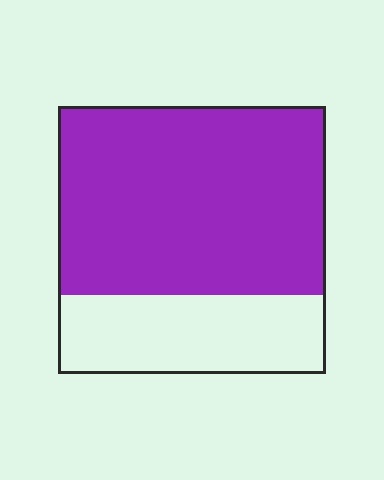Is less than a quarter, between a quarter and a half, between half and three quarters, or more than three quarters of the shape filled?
Between half and three quarters.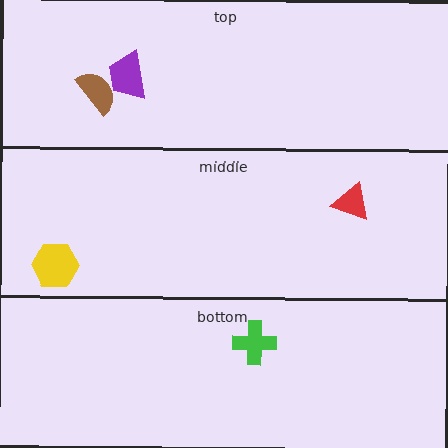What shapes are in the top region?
The purple trapezoid, the brown semicircle.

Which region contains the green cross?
The bottom region.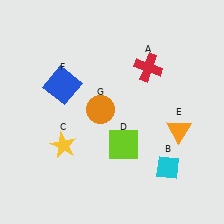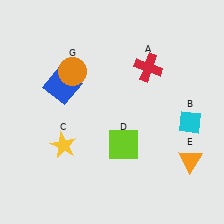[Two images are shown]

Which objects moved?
The objects that moved are: the cyan diamond (B), the orange triangle (E), the orange circle (G).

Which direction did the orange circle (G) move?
The orange circle (G) moved up.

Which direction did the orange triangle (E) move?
The orange triangle (E) moved down.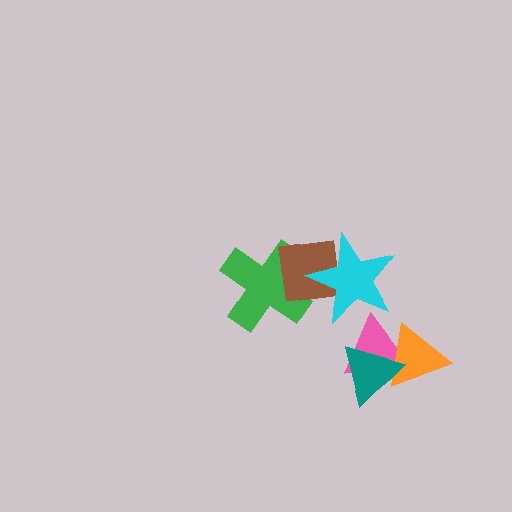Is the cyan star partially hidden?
No, no other shape covers it.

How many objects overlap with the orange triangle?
2 objects overlap with the orange triangle.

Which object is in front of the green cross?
The brown square is in front of the green cross.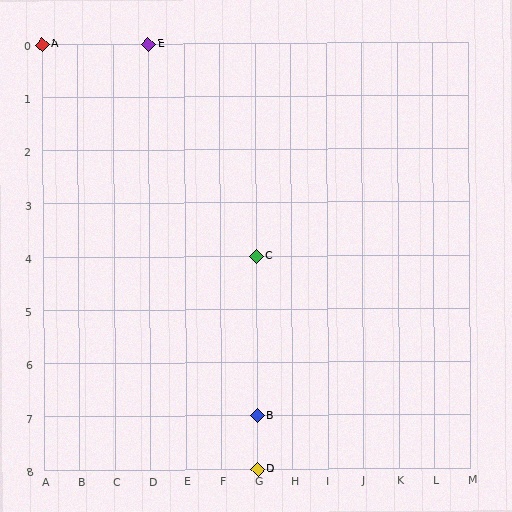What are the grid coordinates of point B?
Point B is at grid coordinates (G, 7).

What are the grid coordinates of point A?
Point A is at grid coordinates (A, 0).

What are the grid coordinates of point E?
Point E is at grid coordinates (D, 0).